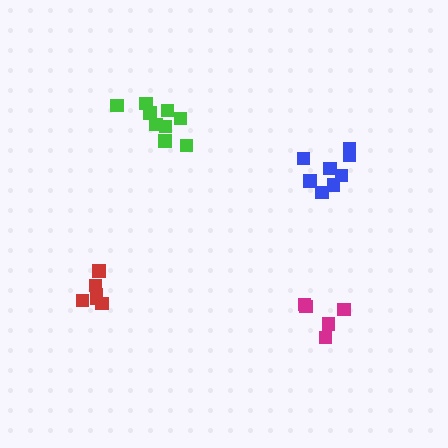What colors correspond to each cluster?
The clusters are colored: green, magenta, blue, red.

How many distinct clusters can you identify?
There are 4 distinct clusters.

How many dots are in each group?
Group 1: 10 dots, Group 2: 5 dots, Group 3: 8 dots, Group 4: 6 dots (29 total).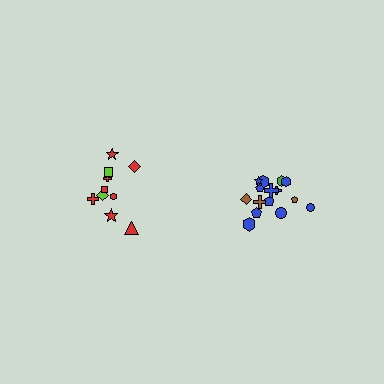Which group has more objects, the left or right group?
The right group.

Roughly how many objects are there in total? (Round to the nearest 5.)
Roughly 25 objects in total.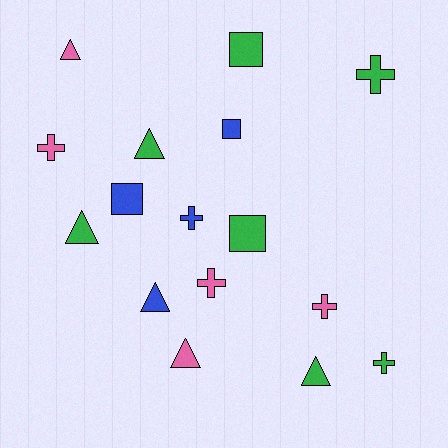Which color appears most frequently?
Green, with 7 objects.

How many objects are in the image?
There are 16 objects.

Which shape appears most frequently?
Cross, with 6 objects.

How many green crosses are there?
There are 2 green crosses.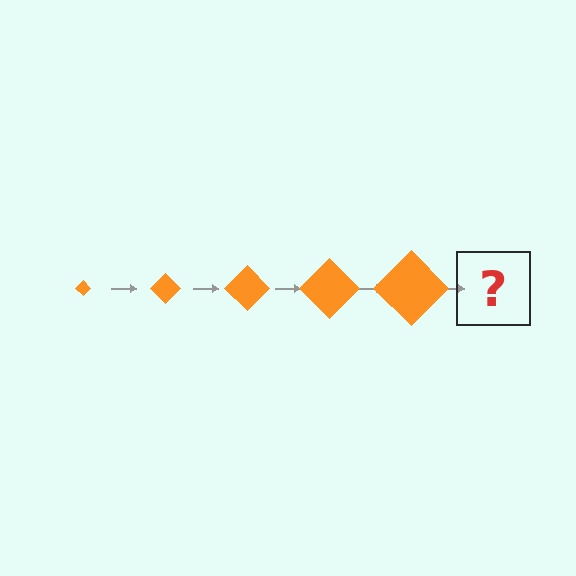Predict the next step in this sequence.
The next step is an orange diamond, larger than the previous one.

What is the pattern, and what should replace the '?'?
The pattern is that the diamond gets progressively larger each step. The '?' should be an orange diamond, larger than the previous one.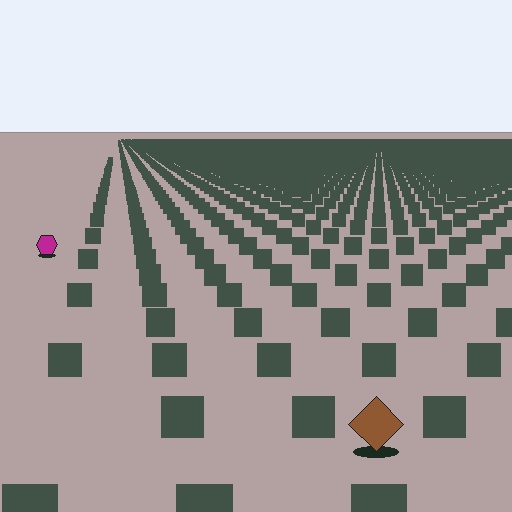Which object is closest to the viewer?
The brown diamond is closest. The texture marks near it are larger and more spread out.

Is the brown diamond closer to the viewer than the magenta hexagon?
Yes. The brown diamond is closer — you can tell from the texture gradient: the ground texture is coarser near it.